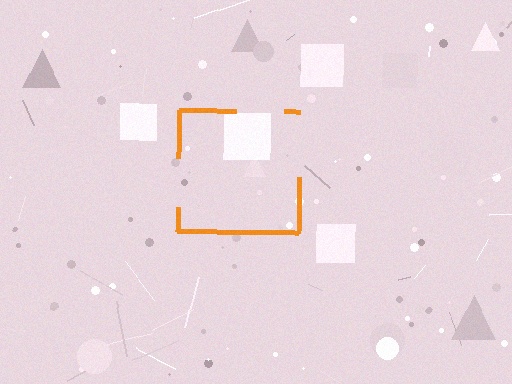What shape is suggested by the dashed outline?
The dashed outline suggests a square.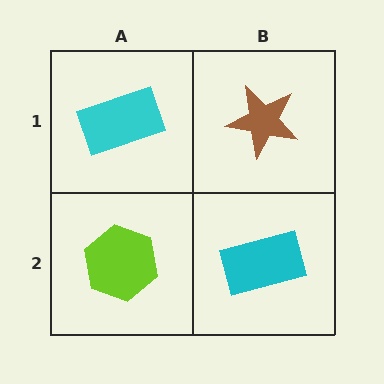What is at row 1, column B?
A brown star.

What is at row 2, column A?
A lime hexagon.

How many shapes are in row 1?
2 shapes.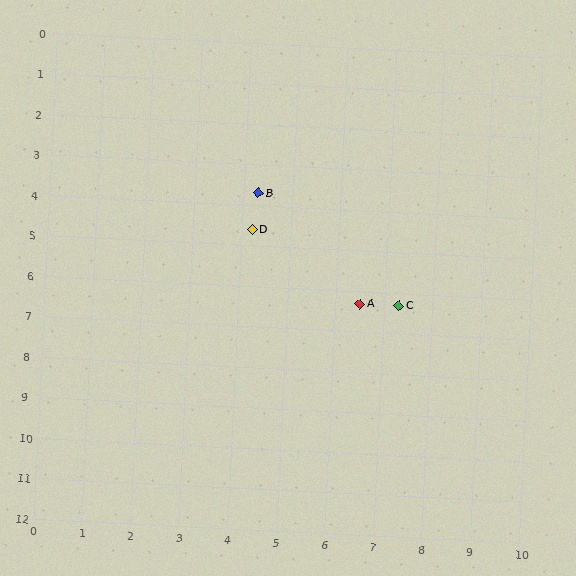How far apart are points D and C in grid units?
Points D and C are about 3.5 grid units apart.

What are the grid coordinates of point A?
Point A is at approximately (6.5, 6.3).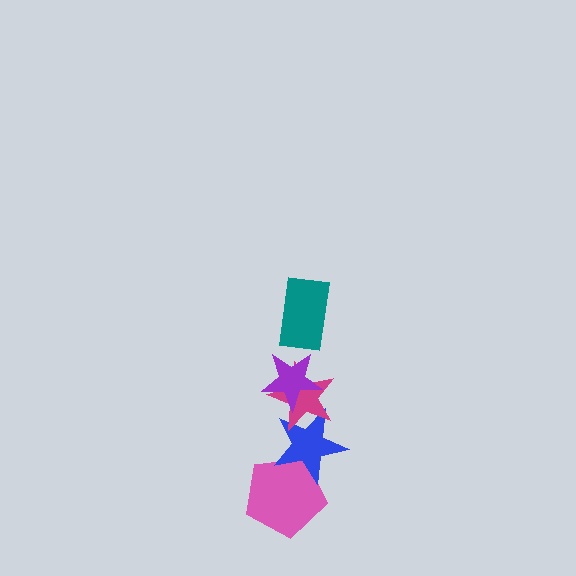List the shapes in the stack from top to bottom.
From top to bottom: the teal rectangle, the purple star, the magenta star, the blue star, the pink pentagon.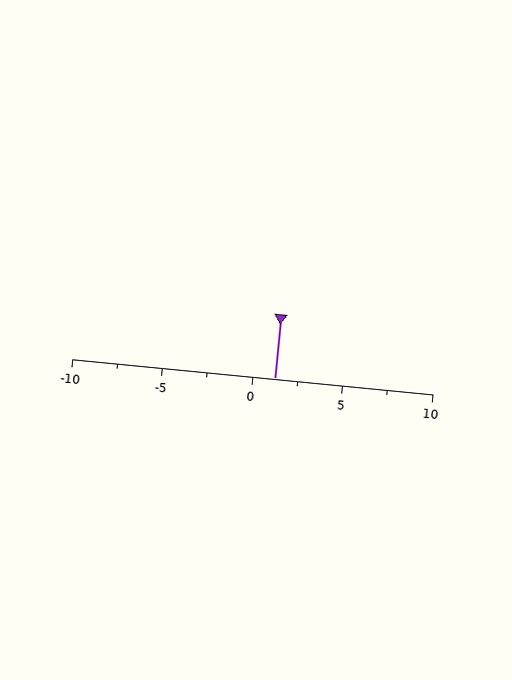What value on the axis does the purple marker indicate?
The marker indicates approximately 1.2.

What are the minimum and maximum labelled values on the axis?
The axis runs from -10 to 10.